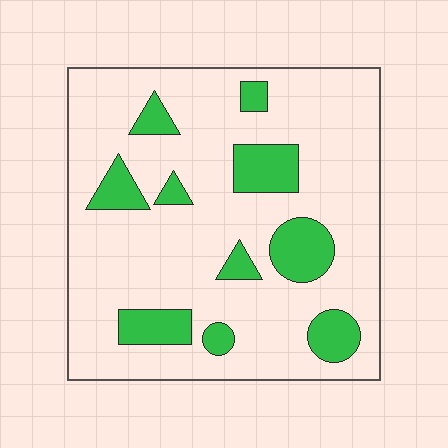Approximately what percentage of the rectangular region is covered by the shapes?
Approximately 20%.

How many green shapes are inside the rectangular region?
10.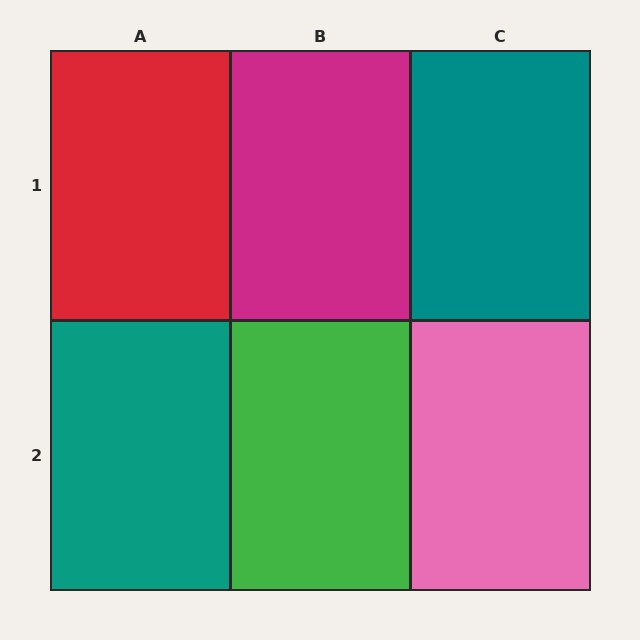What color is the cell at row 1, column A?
Red.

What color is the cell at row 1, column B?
Magenta.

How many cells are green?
1 cell is green.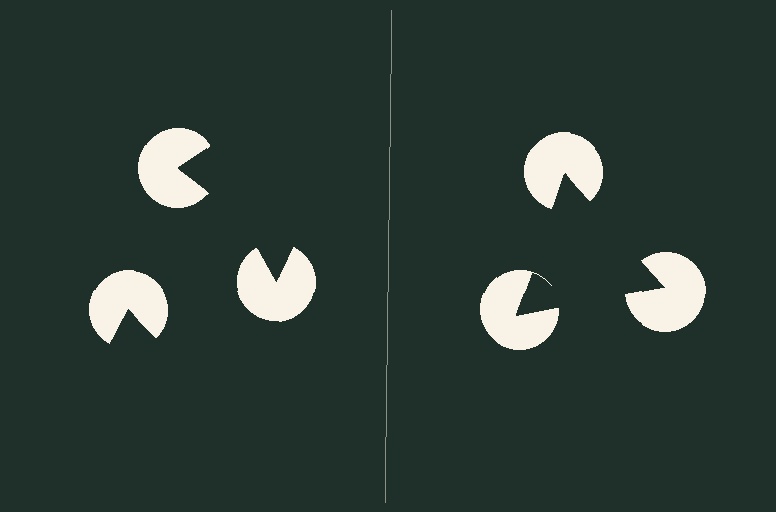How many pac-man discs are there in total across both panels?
6 — 3 on each side.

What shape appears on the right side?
An illusory triangle.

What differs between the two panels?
The pac-man discs are positioned identically on both sides; only the wedge orientations differ. On the right they align to a triangle; on the left they are misaligned.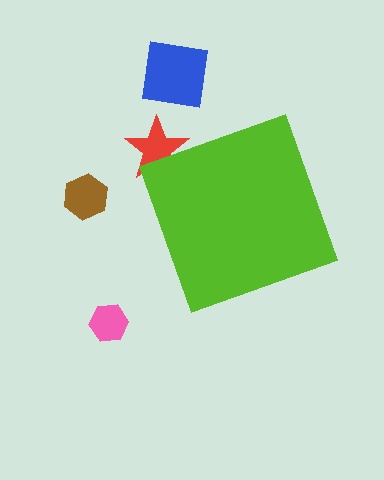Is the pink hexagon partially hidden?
No, the pink hexagon is fully visible.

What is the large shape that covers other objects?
A lime diamond.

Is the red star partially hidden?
Yes, the red star is partially hidden behind the lime diamond.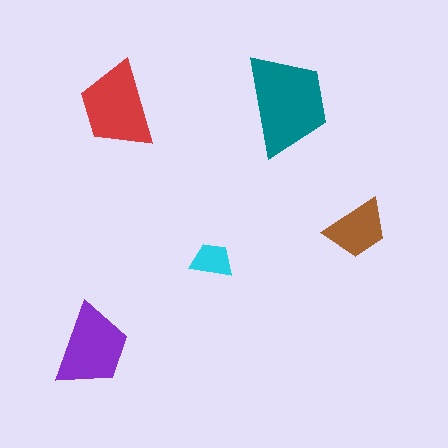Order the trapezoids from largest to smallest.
the teal one, the red one, the purple one, the brown one, the cyan one.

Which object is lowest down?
The purple trapezoid is bottommost.